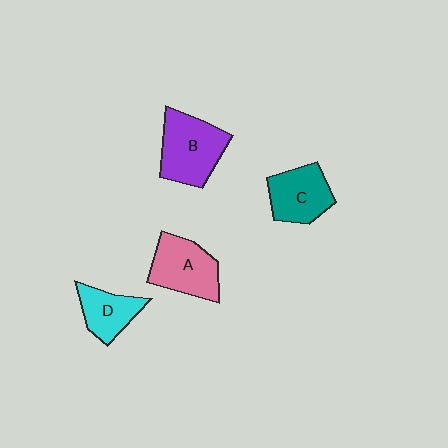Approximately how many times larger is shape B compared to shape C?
Approximately 1.3 times.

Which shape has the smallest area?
Shape D (cyan).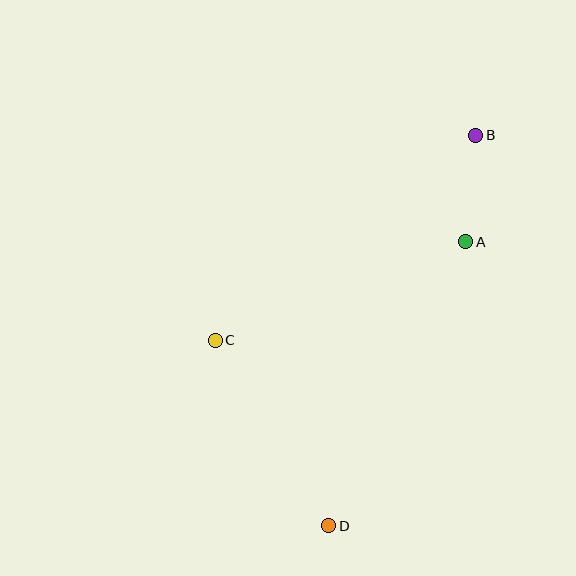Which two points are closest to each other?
Points A and B are closest to each other.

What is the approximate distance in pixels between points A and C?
The distance between A and C is approximately 269 pixels.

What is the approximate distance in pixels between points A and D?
The distance between A and D is approximately 315 pixels.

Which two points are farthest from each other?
Points B and D are farthest from each other.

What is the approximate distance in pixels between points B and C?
The distance between B and C is approximately 332 pixels.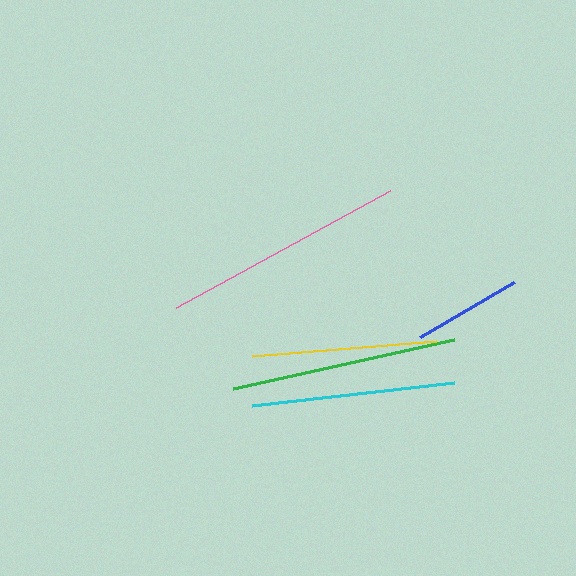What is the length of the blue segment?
The blue segment is approximately 110 pixels long.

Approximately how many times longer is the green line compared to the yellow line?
The green line is approximately 1.2 times the length of the yellow line.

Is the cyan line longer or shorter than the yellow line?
The cyan line is longer than the yellow line.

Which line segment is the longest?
The pink line is the longest at approximately 244 pixels.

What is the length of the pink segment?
The pink segment is approximately 244 pixels long.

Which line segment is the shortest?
The blue line is the shortest at approximately 110 pixels.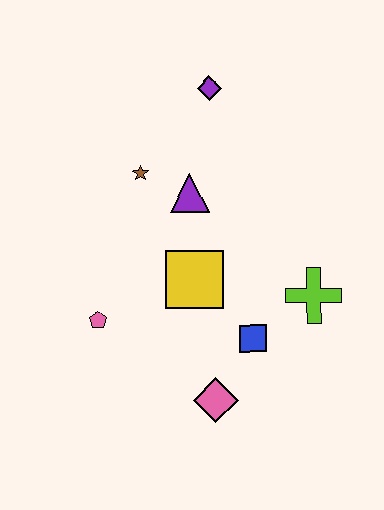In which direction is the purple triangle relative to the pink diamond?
The purple triangle is above the pink diamond.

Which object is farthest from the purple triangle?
The pink diamond is farthest from the purple triangle.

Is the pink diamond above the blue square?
No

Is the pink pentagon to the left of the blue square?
Yes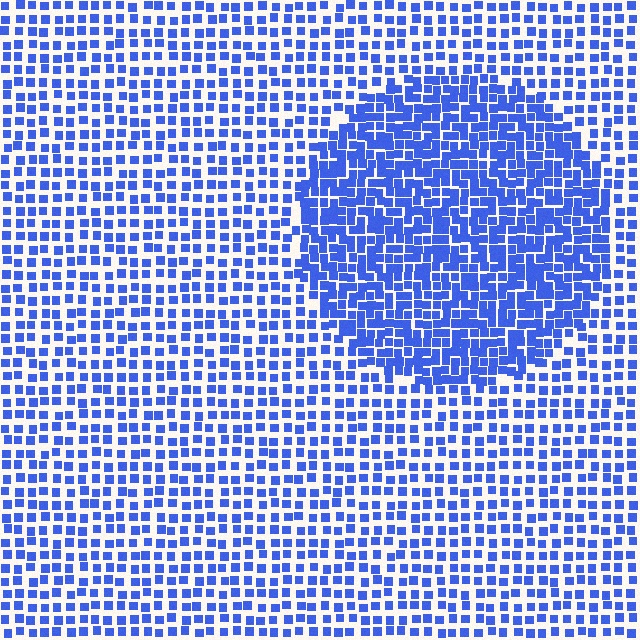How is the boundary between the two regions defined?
The boundary is defined by a change in element density (approximately 1.9x ratio). All elements are the same color, size, and shape.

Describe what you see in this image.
The image contains small blue elements arranged at two different densities. A circle-shaped region is visible where the elements are more densely packed than the surrounding area.